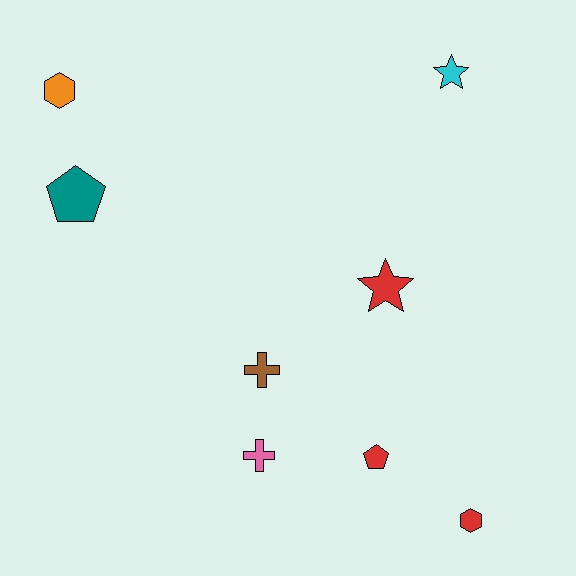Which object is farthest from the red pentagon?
The orange hexagon is farthest from the red pentagon.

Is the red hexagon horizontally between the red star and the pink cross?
No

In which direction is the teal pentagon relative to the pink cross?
The teal pentagon is above the pink cross.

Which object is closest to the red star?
The brown cross is closest to the red star.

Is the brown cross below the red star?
Yes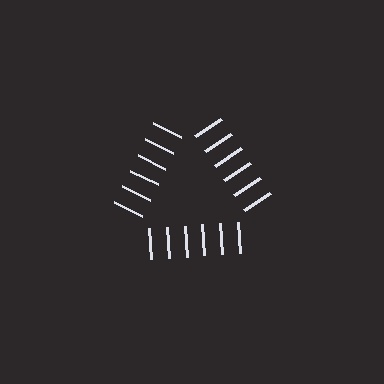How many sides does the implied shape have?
3 sides — the line-ends trace a triangle.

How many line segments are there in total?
18 — 6 along each of the 3 edges.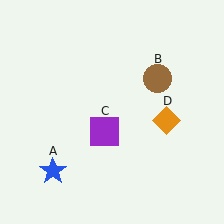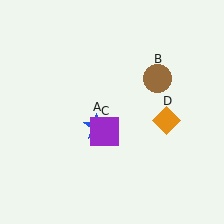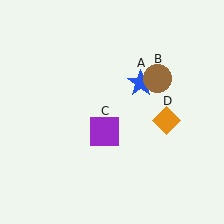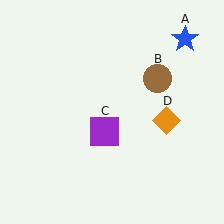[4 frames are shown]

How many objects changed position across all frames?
1 object changed position: blue star (object A).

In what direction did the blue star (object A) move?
The blue star (object A) moved up and to the right.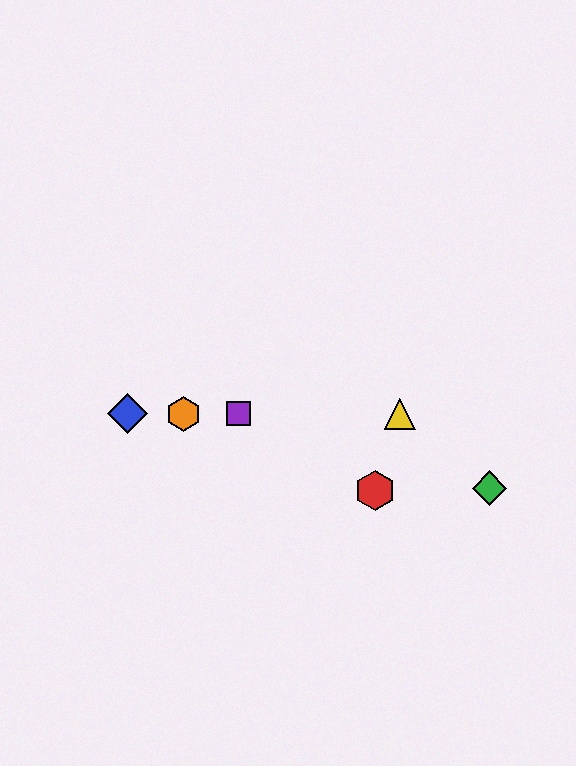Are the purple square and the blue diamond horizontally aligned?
Yes, both are at y≈414.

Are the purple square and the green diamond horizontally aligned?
No, the purple square is at y≈414 and the green diamond is at y≈488.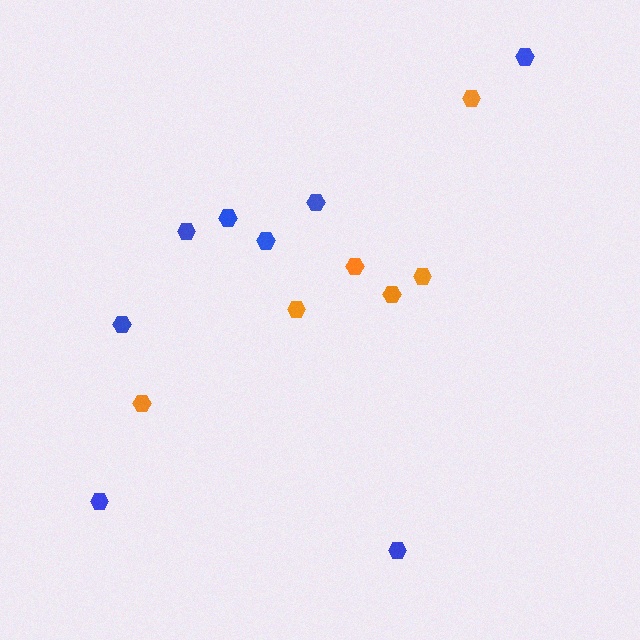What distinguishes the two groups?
There are 2 groups: one group of orange hexagons (6) and one group of blue hexagons (8).